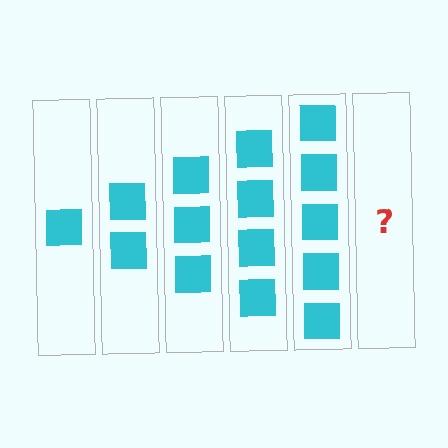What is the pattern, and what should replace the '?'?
The pattern is that each step adds one more square. The '?' should be 6 squares.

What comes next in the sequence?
The next element should be 6 squares.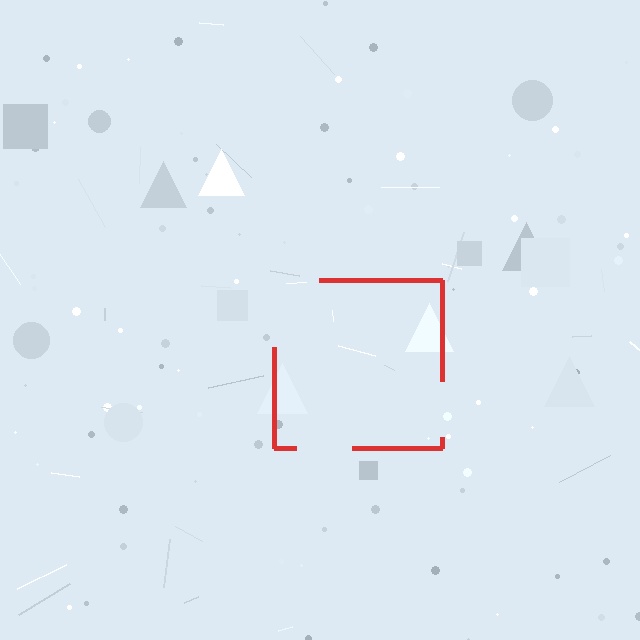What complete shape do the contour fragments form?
The contour fragments form a square.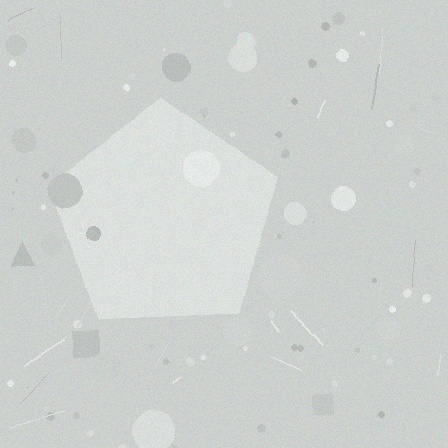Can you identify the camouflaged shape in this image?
The camouflaged shape is a pentagon.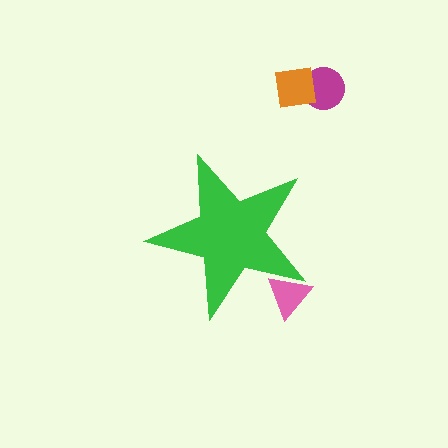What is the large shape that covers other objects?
A green star.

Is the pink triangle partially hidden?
Yes, the pink triangle is partially hidden behind the green star.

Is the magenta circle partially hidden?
No, the magenta circle is fully visible.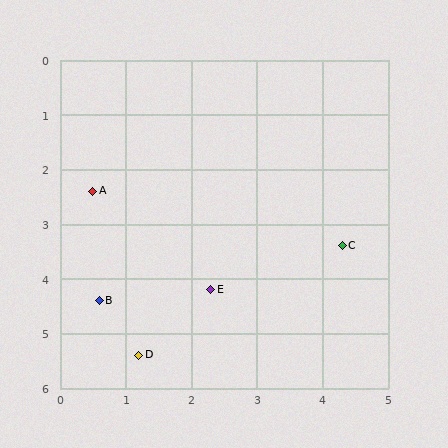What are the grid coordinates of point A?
Point A is at approximately (0.5, 2.4).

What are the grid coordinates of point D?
Point D is at approximately (1.2, 5.4).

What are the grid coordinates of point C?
Point C is at approximately (4.3, 3.4).